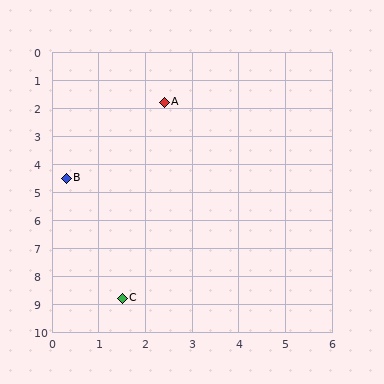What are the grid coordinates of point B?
Point B is at approximately (0.3, 4.5).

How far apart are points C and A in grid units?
Points C and A are about 7.1 grid units apart.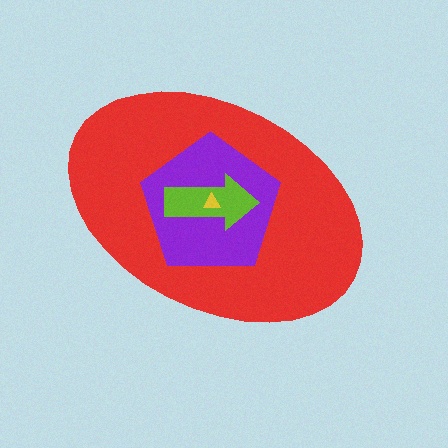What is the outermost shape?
The red ellipse.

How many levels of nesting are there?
4.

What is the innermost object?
The yellow triangle.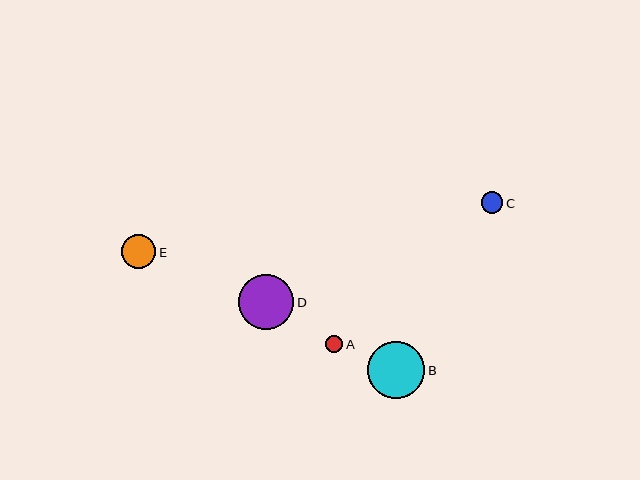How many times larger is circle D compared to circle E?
Circle D is approximately 1.6 times the size of circle E.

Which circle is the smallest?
Circle A is the smallest with a size of approximately 17 pixels.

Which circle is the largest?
Circle B is the largest with a size of approximately 57 pixels.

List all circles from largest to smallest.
From largest to smallest: B, D, E, C, A.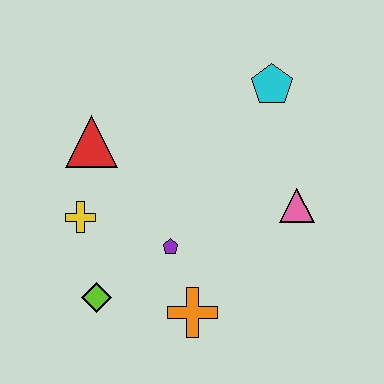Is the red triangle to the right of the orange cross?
No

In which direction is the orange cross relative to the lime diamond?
The orange cross is to the right of the lime diamond.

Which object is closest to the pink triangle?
The cyan pentagon is closest to the pink triangle.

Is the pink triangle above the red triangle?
No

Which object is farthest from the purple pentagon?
The cyan pentagon is farthest from the purple pentagon.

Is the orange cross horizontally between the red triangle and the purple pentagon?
No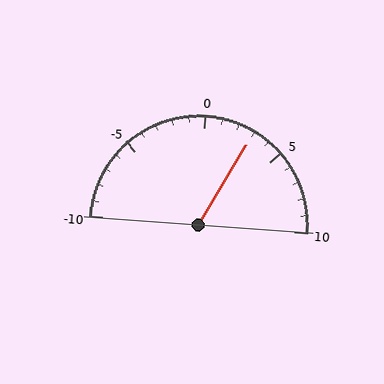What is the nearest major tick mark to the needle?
The nearest major tick mark is 5.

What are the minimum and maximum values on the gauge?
The gauge ranges from -10 to 10.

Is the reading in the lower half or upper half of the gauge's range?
The reading is in the upper half of the range (-10 to 10).